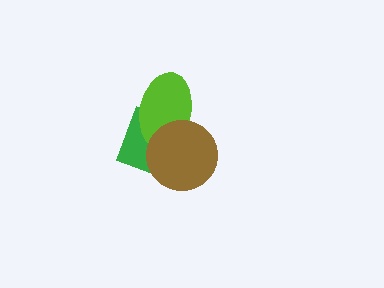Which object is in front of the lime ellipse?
The brown circle is in front of the lime ellipse.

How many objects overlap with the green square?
2 objects overlap with the green square.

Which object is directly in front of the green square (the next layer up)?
The lime ellipse is directly in front of the green square.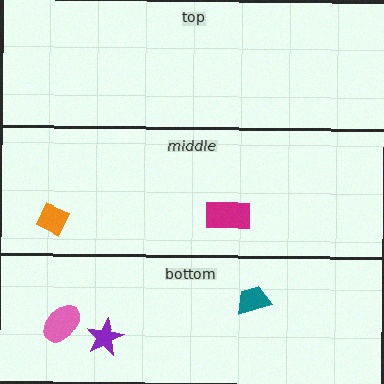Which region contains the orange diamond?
The middle region.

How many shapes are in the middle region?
2.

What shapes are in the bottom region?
The purple star, the pink ellipse, the teal trapezoid.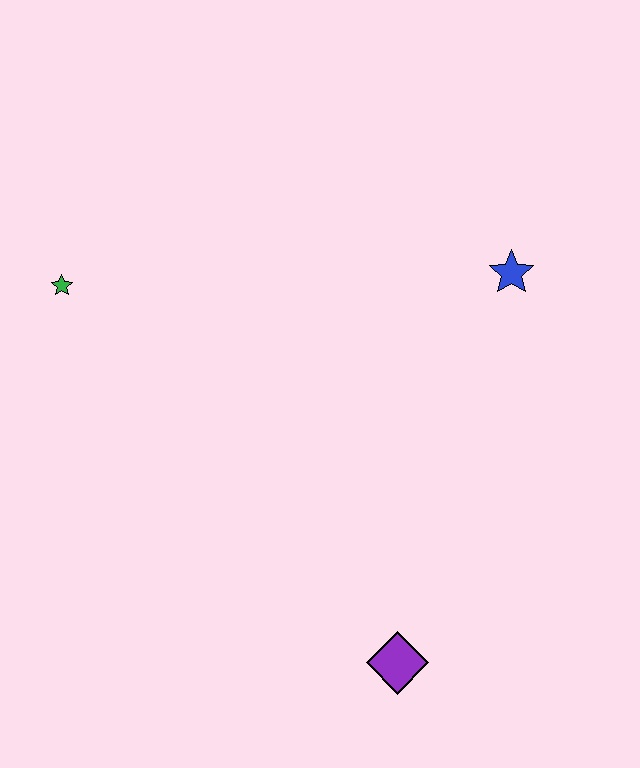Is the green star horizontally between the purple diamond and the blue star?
No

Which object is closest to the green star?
The blue star is closest to the green star.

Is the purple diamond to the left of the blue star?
Yes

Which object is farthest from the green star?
The purple diamond is farthest from the green star.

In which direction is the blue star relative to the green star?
The blue star is to the right of the green star.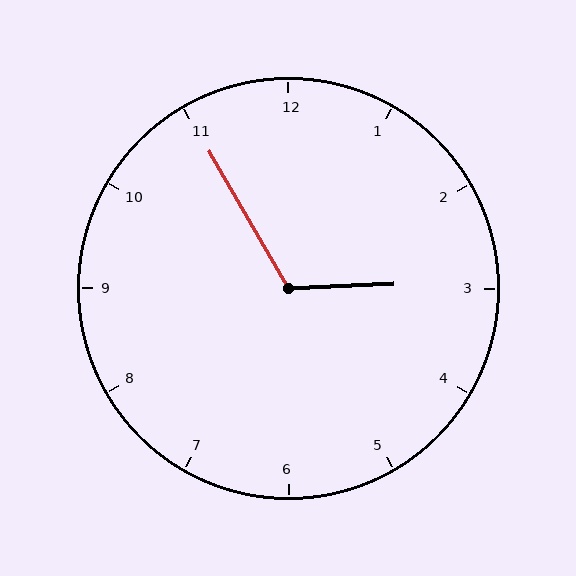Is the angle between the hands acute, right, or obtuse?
It is obtuse.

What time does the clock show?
2:55.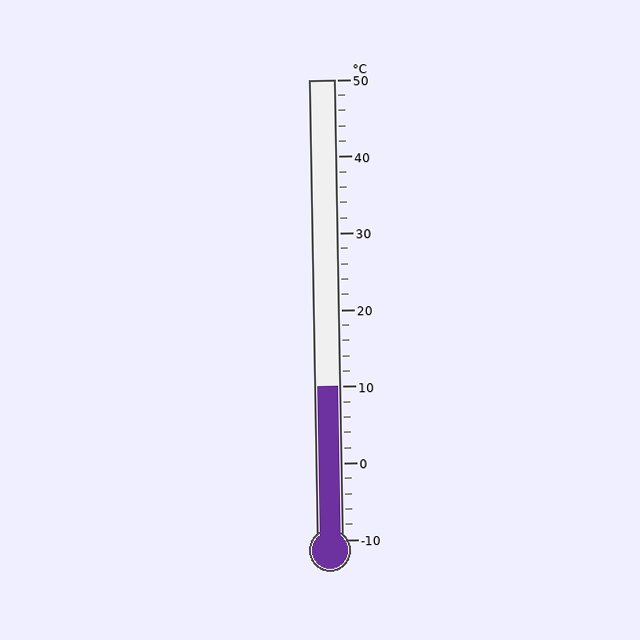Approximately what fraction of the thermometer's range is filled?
The thermometer is filled to approximately 35% of its range.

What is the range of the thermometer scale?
The thermometer scale ranges from -10°C to 50°C.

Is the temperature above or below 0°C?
The temperature is above 0°C.